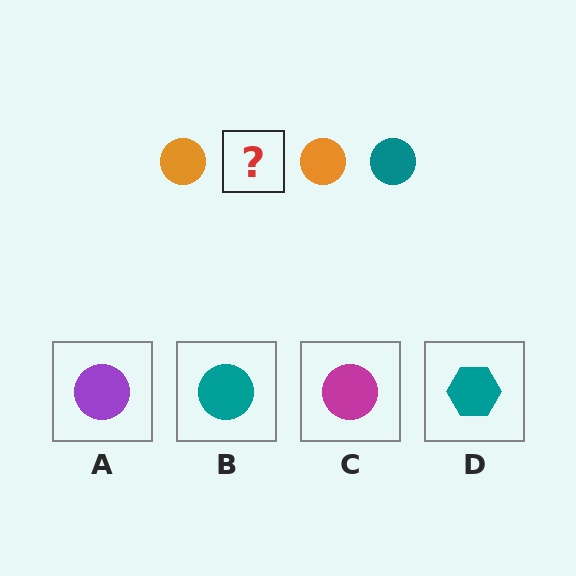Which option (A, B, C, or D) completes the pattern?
B.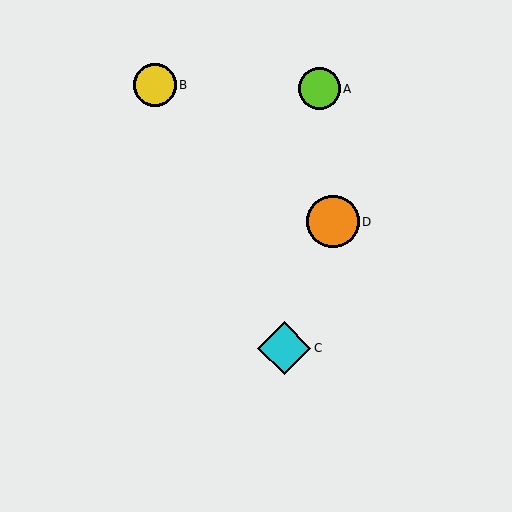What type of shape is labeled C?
Shape C is a cyan diamond.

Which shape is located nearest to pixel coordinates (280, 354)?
The cyan diamond (labeled C) at (284, 348) is nearest to that location.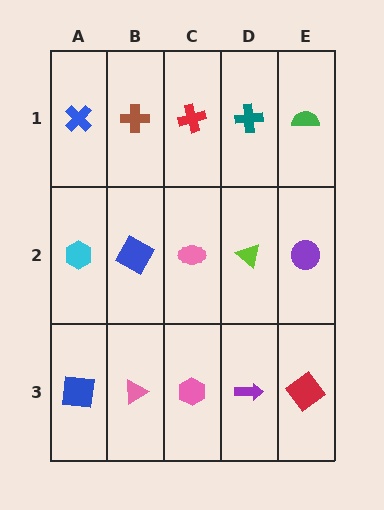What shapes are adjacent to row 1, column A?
A cyan hexagon (row 2, column A), a brown cross (row 1, column B).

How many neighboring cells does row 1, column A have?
2.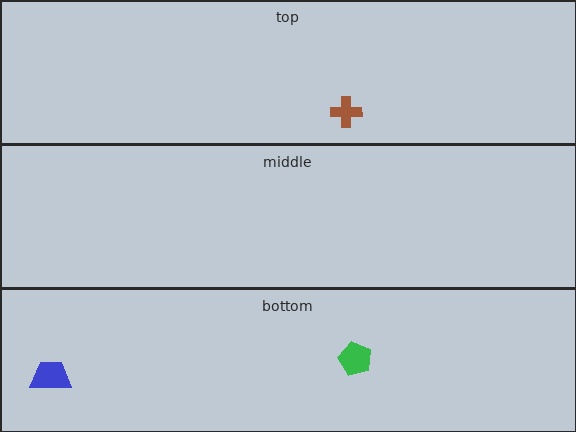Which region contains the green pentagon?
The bottom region.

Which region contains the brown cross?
The top region.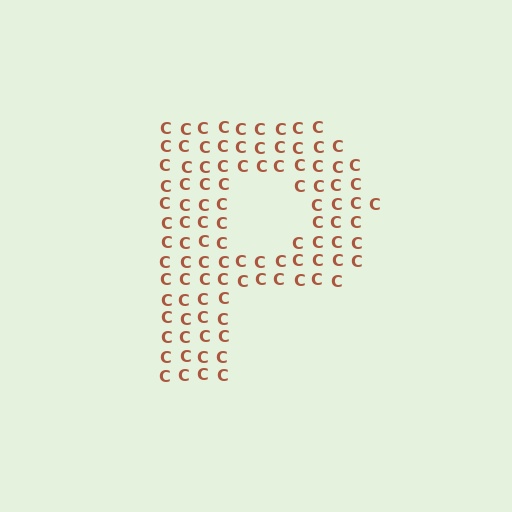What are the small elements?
The small elements are letter C's.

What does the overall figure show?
The overall figure shows the letter P.